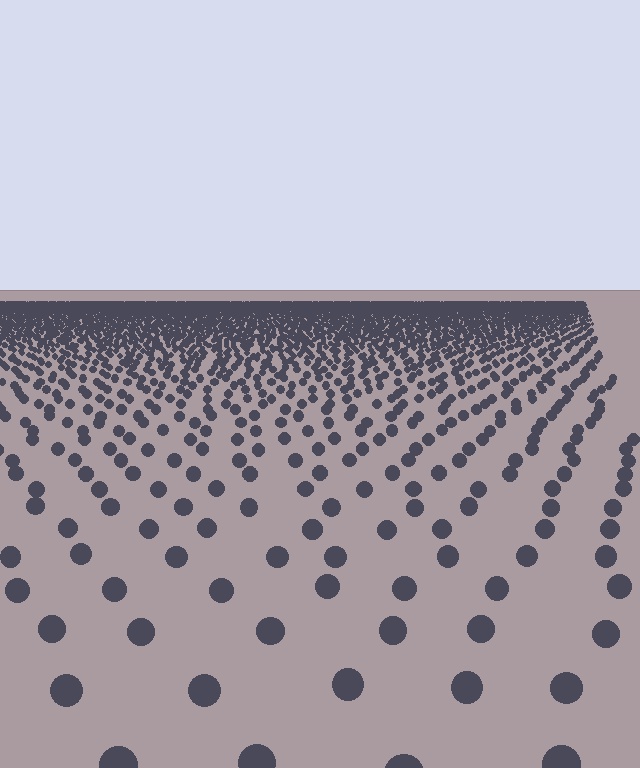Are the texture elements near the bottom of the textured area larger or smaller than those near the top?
Larger. Near the bottom, elements are closer to the viewer and appear at a bigger on-screen size.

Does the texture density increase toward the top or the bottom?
Density increases toward the top.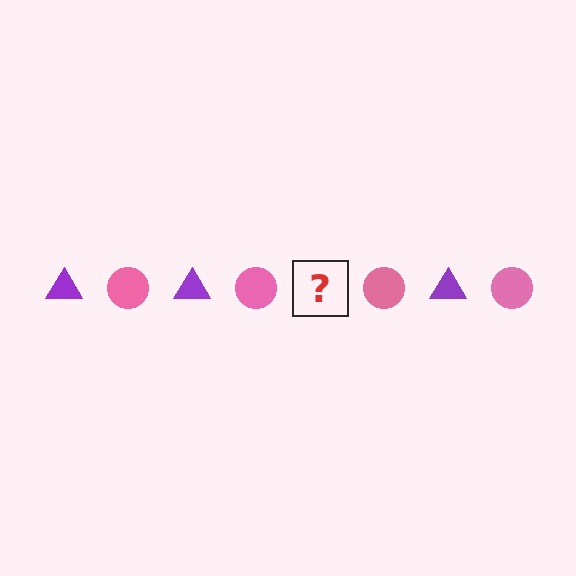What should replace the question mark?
The question mark should be replaced with a purple triangle.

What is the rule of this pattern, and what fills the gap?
The rule is that the pattern alternates between purple triangle and pink circle. The gap should be filled with a purple triangle.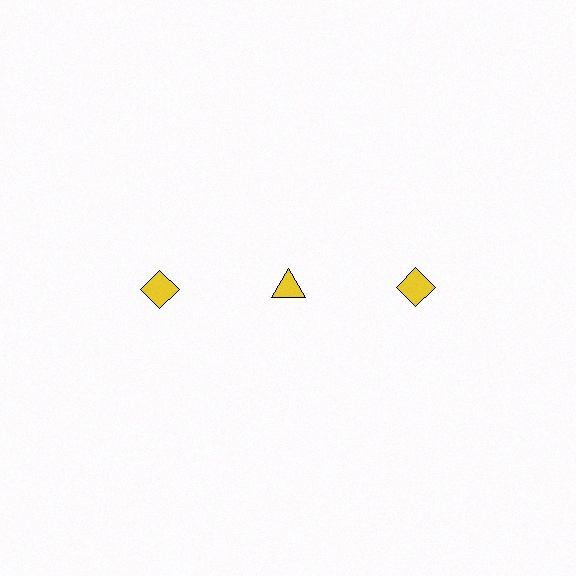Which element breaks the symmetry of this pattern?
The yellow triangle in the top row, second from left column breaks the symmetry. All other shapes are yellow diamonds.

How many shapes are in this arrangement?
There are 3 shapes arranged in a grid pattern.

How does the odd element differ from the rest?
It has a different shape: triangle instead of diamond.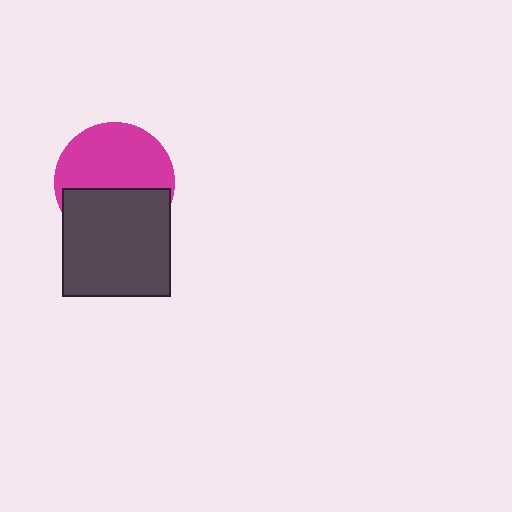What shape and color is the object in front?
The object in front is a dark gray square.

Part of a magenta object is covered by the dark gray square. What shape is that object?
It is a circle.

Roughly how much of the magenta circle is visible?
About half of it is visible (roughly 57%).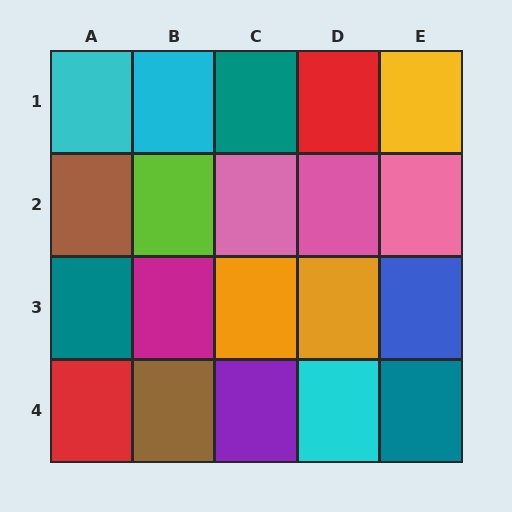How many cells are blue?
1 cell is blue.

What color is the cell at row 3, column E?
Blue.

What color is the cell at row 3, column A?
Teal.